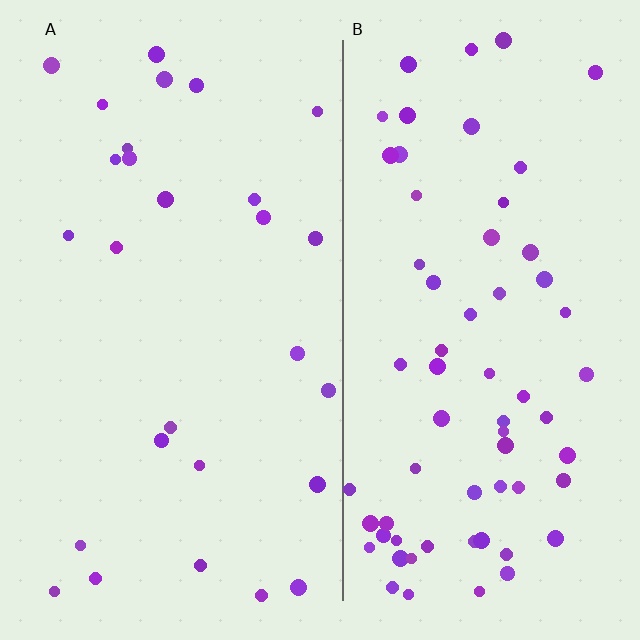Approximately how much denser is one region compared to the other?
Approximately 2.4× — region B over region A.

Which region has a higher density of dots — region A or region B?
B (the right).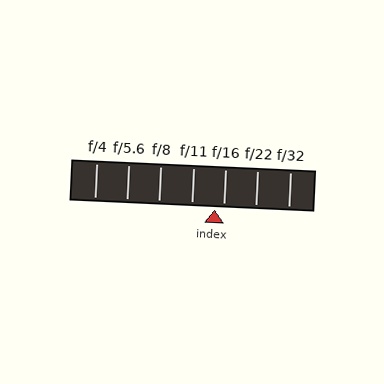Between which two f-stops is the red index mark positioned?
The index mark is between f/11 and f/16.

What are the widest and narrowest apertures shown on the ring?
The widest aperture shown is f/4 and the narrowest is f/32.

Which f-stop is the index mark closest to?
The index mark is closest to f/16.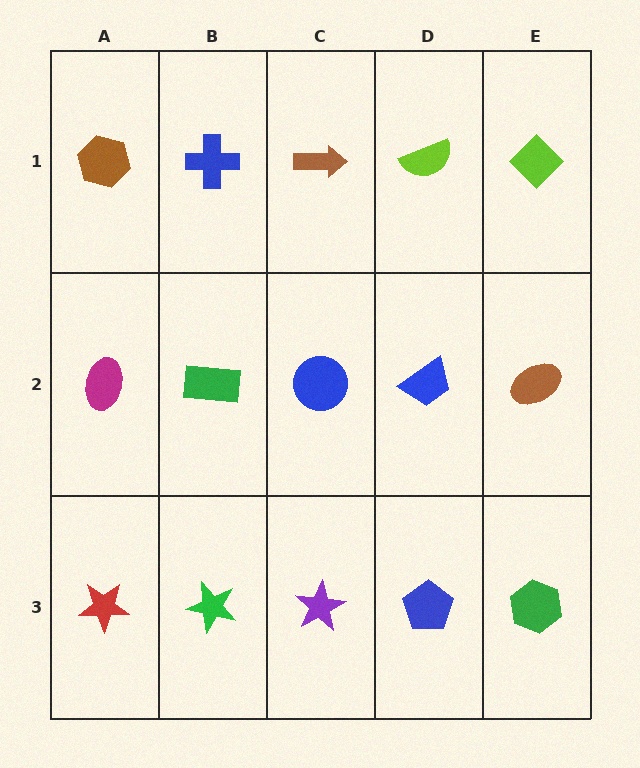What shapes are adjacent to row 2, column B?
A blue cross (row 1, column B), a green star (row 3, column B), a magenta ellipse (row 2, column A), a blue circle (row 2, column C).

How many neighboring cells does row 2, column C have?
4.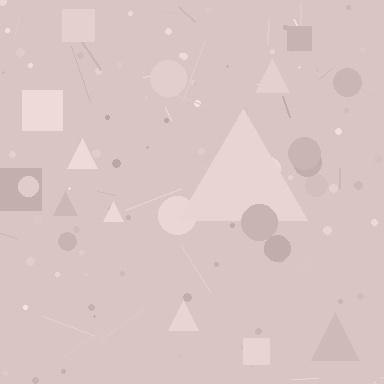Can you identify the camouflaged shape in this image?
The camouflaged shape is a triangle.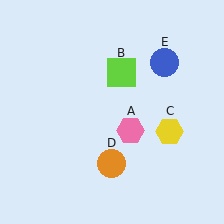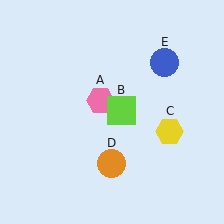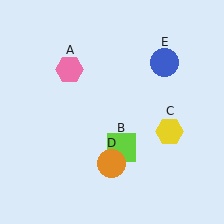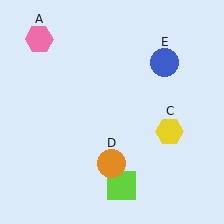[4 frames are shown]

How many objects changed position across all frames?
2 objects changed position: pink hexagon (object A), lime square (object B).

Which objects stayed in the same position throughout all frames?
Yellow hexagon (object C) and orange circle (object D) and blue circle (object E) remained stationary.